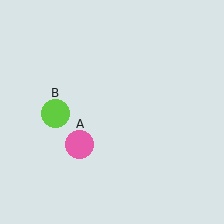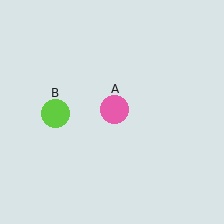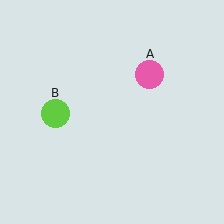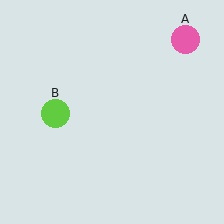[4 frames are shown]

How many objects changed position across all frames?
1 object changed position: pink circle (object A).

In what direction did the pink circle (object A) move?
The pink circle (object A) moved up and to the right.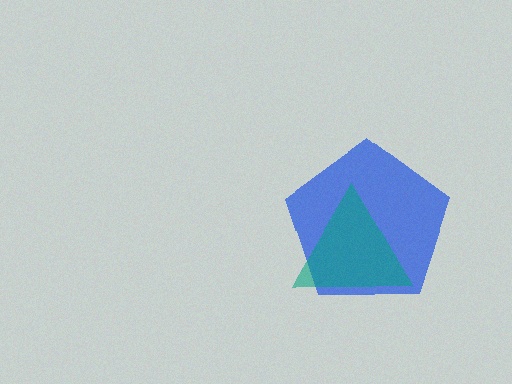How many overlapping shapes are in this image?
There are 2 overlapping shapes in the image.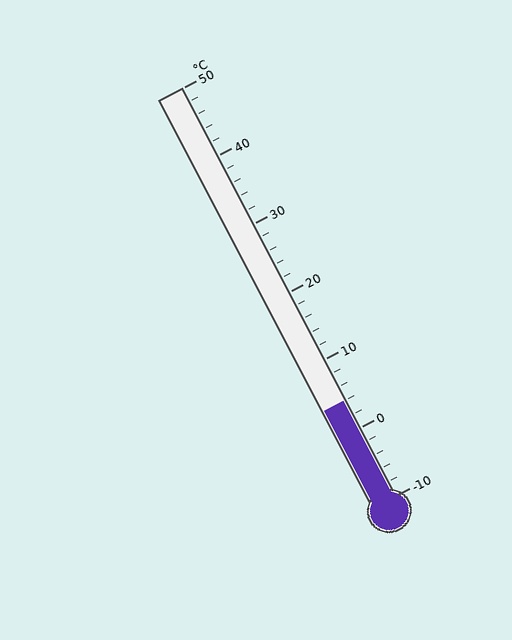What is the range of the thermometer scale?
The thermometer scale ranges from -10°C to 50°C.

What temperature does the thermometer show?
The thermometer shows approximately 4°C.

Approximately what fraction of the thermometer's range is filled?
The thermometer is filled to approximately 25% of its range.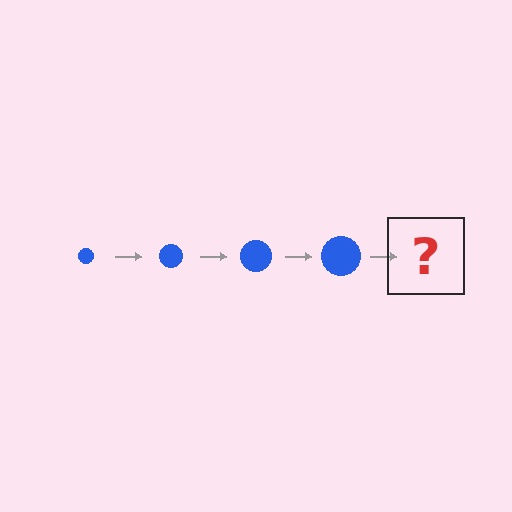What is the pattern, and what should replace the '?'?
The pattern is that the circle gets progressively larger each step. The '?' should be a blue circle, larger than the previous one.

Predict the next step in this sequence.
The next step is a blue circle, larger than the previous one.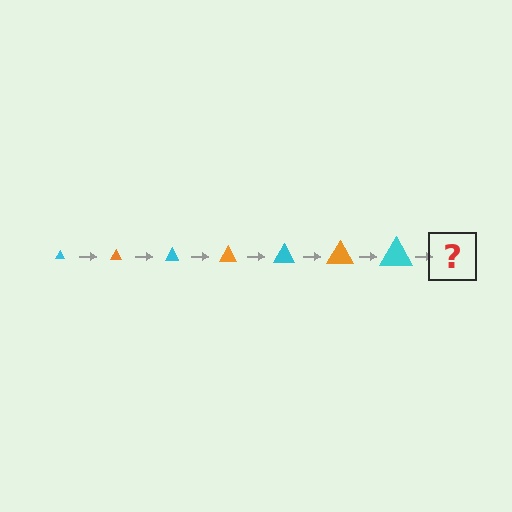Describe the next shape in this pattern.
It should be an orange triangle, larger than the previous one.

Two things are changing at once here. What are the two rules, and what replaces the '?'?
The two rules are that the triangle grows larger each step and the color cycles through cyan and orange. The '?' should be an orange triangle, larger than the previous one.